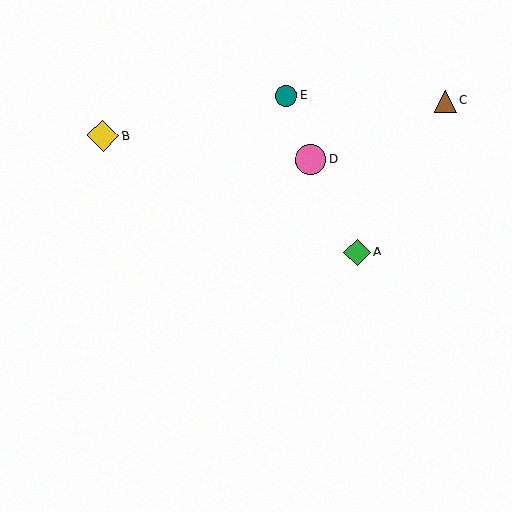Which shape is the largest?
The yellow diamond (labeled B) is the largest.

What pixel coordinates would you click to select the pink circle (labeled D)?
Click at (310, 159) to select the pink circle D.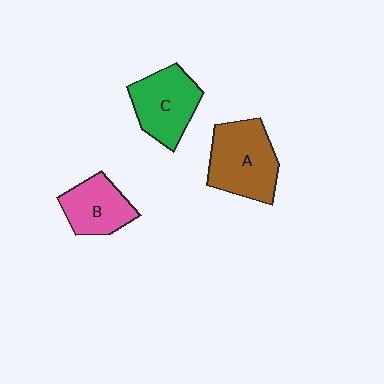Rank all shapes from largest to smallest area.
From largest to smallest: A (brown), C (green), B (pink).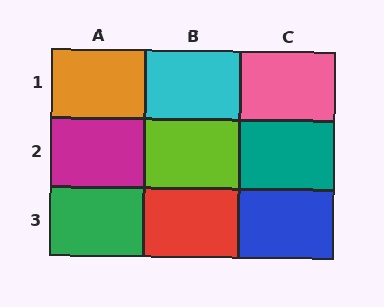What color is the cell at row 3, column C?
Blue.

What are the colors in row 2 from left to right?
Magenta, lime, teal.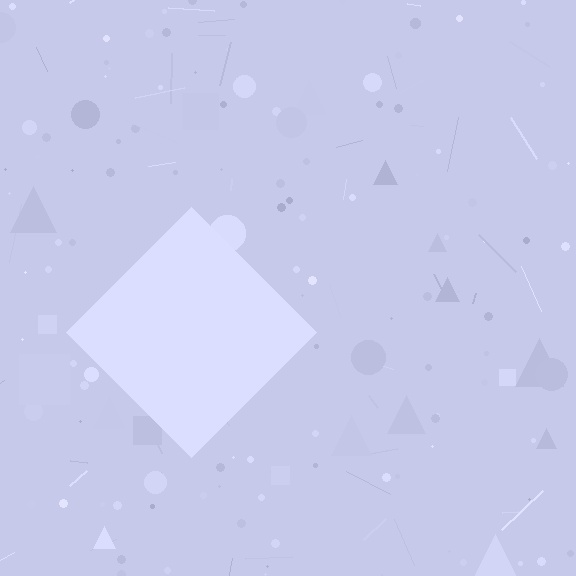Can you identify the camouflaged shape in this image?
The camouflaged shape is a diamond.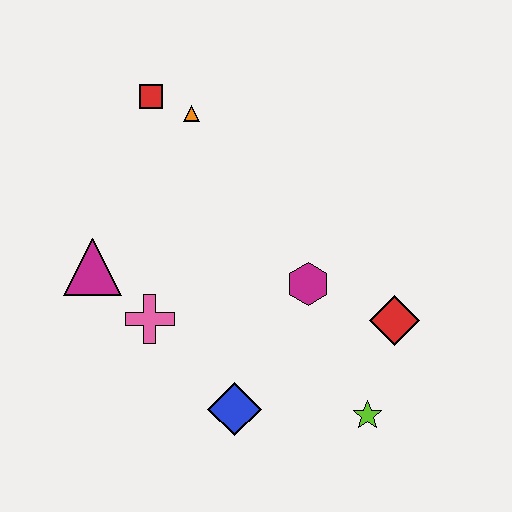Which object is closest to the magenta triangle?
The pink cross is closest to the magenta triangle.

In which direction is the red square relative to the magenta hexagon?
The red square is above the magenta hexagon.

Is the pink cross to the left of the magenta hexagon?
Yes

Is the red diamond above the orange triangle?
No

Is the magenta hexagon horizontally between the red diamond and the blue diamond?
Yes